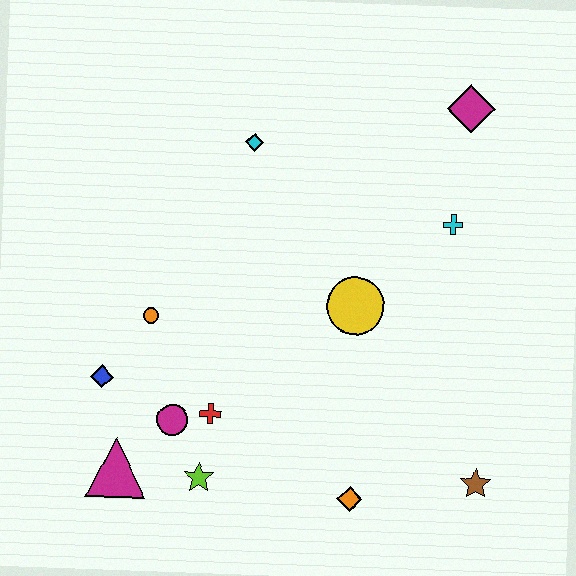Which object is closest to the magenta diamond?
The cyan cross is closest to the magenta diamond.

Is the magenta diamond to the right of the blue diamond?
Yes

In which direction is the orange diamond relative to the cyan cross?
The orange diamond is below the cyan cross.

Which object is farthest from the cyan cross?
The magenta triangle is farthest from the cyan cross.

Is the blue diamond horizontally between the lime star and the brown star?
No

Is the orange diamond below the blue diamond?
Yes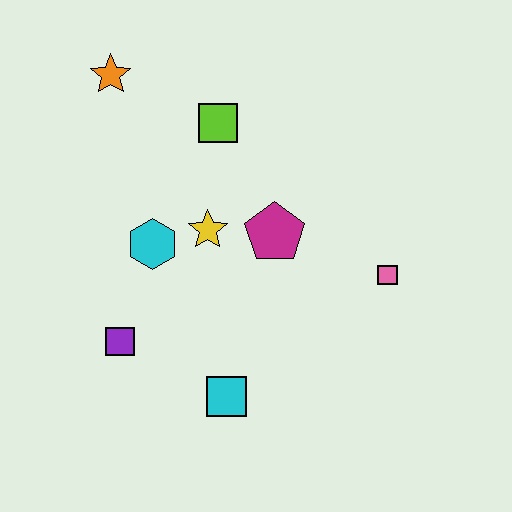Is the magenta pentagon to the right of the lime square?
Yes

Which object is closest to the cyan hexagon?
The yellow star is closest to the cyan hexagon.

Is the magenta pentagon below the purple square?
No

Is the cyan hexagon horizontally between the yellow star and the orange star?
Yes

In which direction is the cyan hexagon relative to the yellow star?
The cyan hexagon is to the left of the yellow star.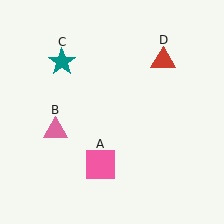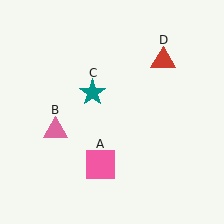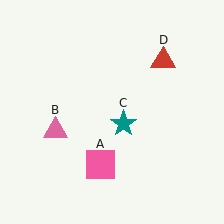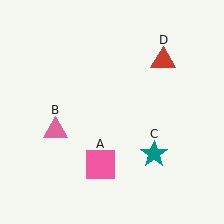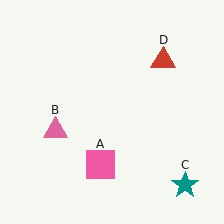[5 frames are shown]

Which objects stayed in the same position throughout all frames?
Pink square (object A) and pink triangle (object B) and red triangle (object D) remained stationary.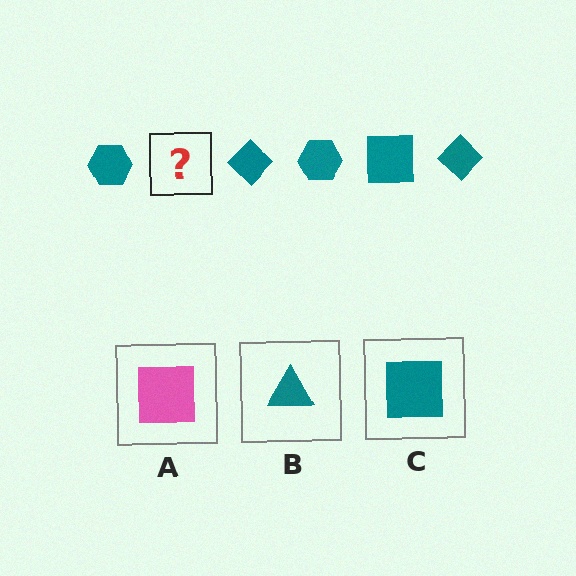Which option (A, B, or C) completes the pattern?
C.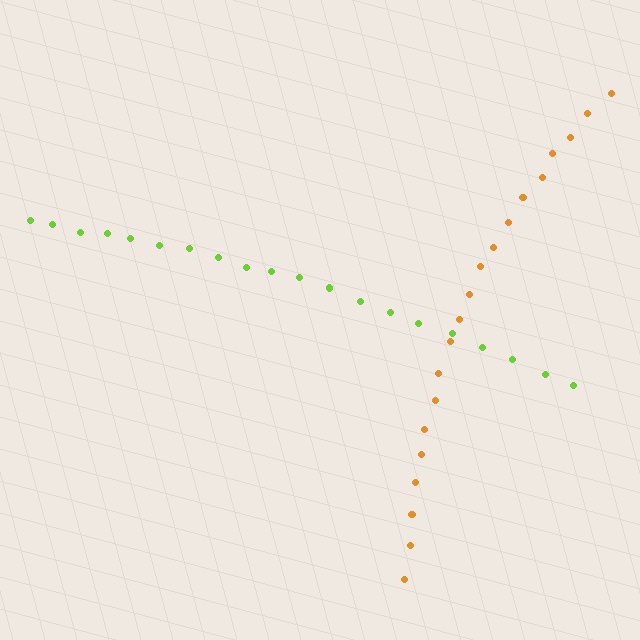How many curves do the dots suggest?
There are 2 distinct paths.